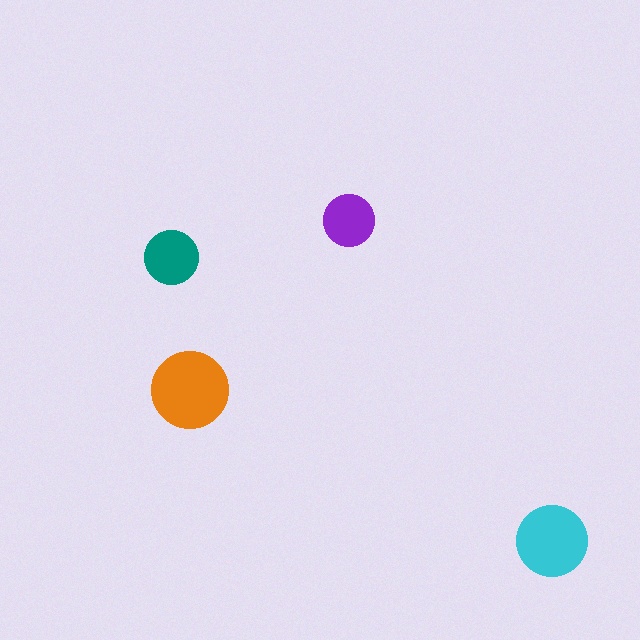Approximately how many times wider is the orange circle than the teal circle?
About 1.5 times wider.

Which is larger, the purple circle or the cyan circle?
The cyan one.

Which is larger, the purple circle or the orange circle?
The orange one.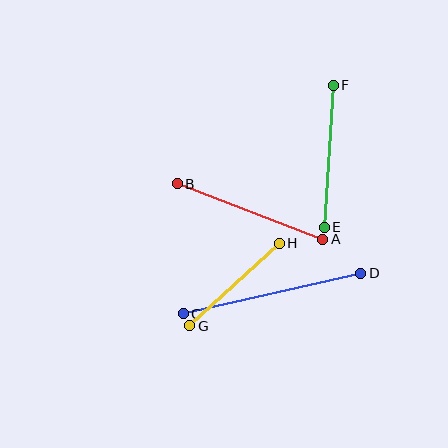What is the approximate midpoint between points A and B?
The midpoint is at approximately (250, 211) pixels.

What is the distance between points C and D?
The distance is approximately 182 pixels.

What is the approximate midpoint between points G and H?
The midpoint is at approximately (234, 284) pixels.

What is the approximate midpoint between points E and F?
The midpoint is at approximately (329, 156) pixels.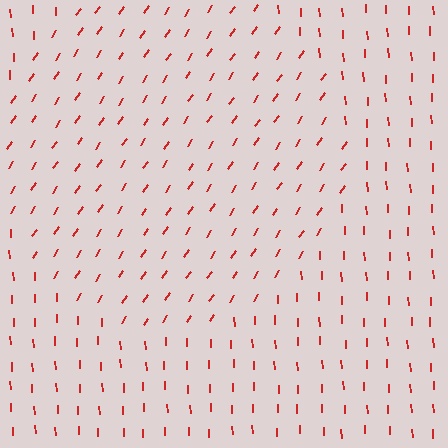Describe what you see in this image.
The image is filled with small red line segments. A circle region in the image has lines oriented differently from the surrounding lines, creating a visible texture boundary.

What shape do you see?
I see a circle.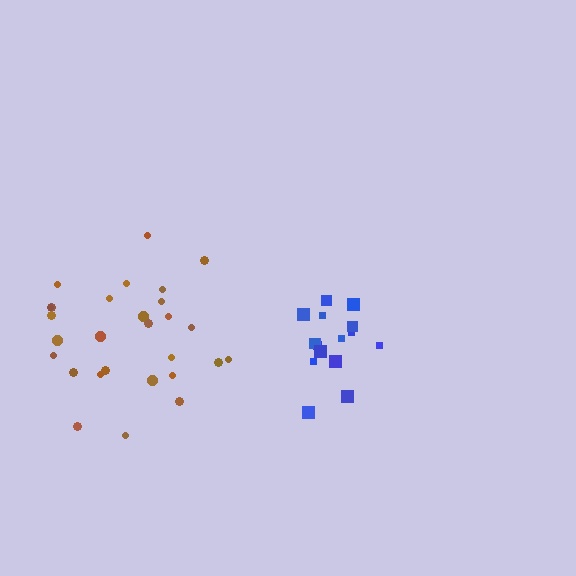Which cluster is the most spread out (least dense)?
Brown.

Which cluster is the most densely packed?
Blue.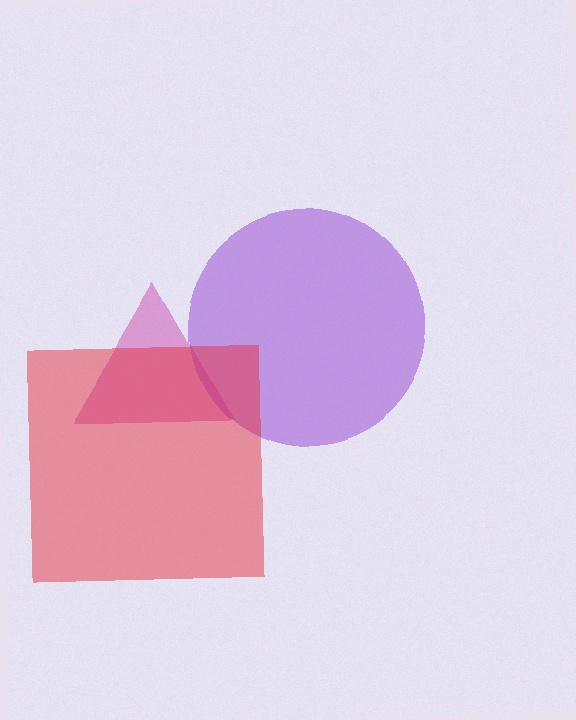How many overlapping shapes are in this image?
There are 3 overlapping shapes in the image.